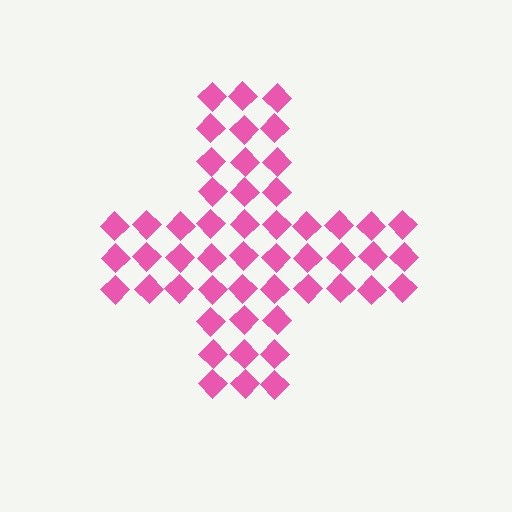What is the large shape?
The large shape is a cross.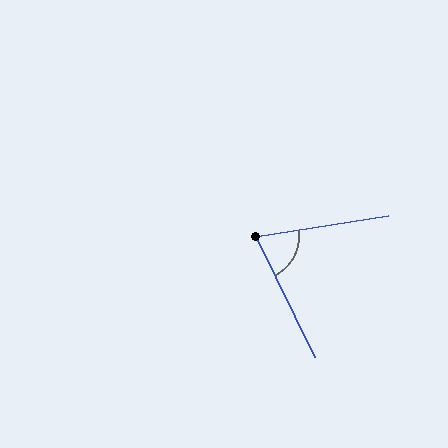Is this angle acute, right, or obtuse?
It is acute.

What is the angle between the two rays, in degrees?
Approximately 73 degrees.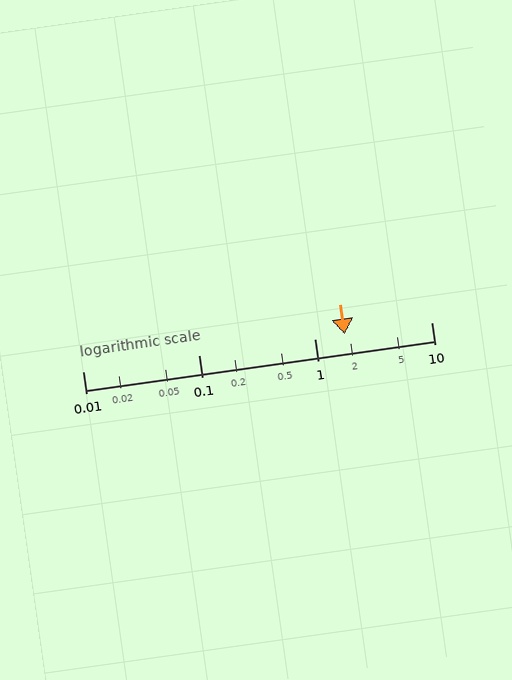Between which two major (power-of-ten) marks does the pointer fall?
The pointer is between 1 and 10.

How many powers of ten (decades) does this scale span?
The scale spans 3 decades, from 0.01 to 10.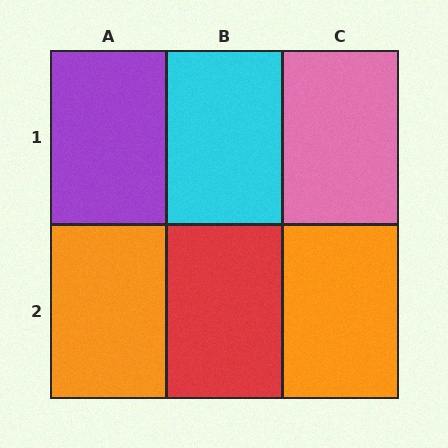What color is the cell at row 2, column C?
Orange.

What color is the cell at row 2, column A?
Orange.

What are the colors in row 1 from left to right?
Purple, cyan, pink.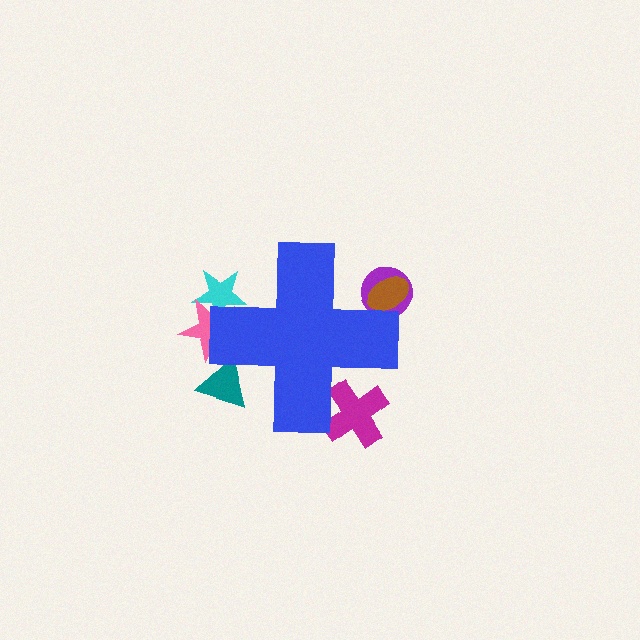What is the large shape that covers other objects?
A blue cross.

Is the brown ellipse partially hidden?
Yes, the brown ellipse is partially hidden behind the blue cross.